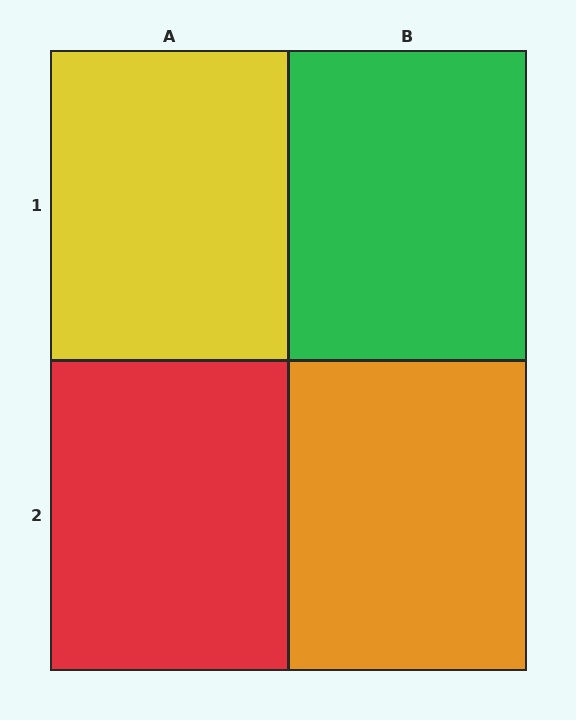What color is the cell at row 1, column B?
Green.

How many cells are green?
1 cell is green.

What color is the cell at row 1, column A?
Yellow.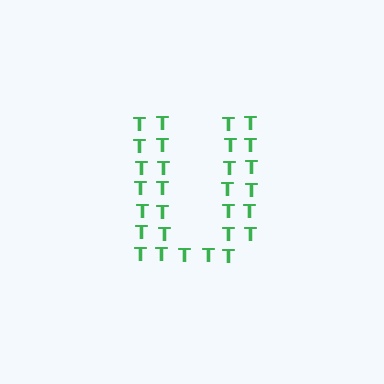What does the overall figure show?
The overall figure shows the letter U.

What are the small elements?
The small elements are letter T's.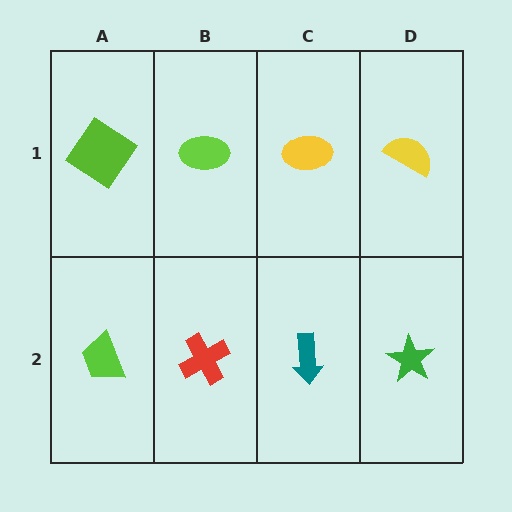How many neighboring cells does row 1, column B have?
3.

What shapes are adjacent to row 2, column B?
A lime ellipse (row 1, column B), a lime trapezoid (row 2, column A), a teal arrow (row 2, column C).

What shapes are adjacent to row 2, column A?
A lime diamond (row 1, column A), a red cross (row 2, column B).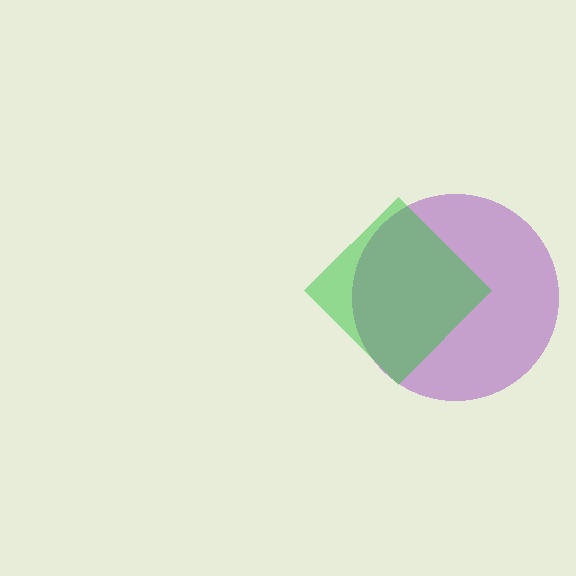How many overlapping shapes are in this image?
There are 2 overlapping shapes in the image.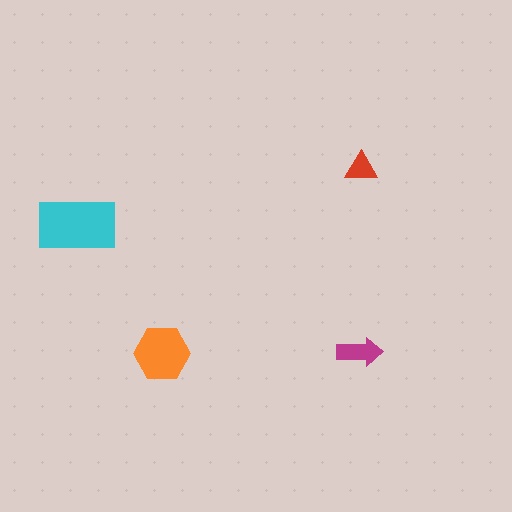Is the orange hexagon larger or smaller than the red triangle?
Larger.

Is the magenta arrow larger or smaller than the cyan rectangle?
Smaller.